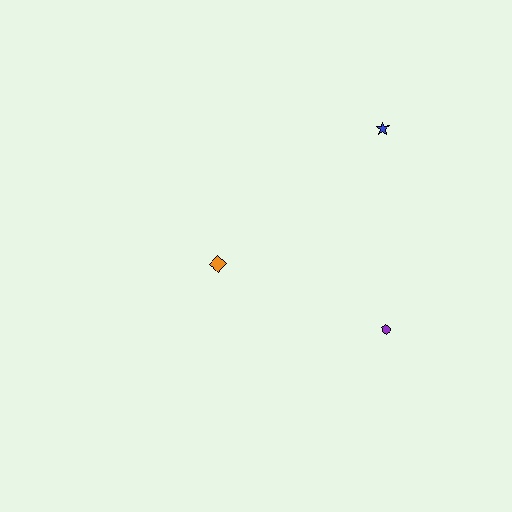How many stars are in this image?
There is 1 star.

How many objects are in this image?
There are 3 objects.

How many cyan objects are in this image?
There are no cyan objects.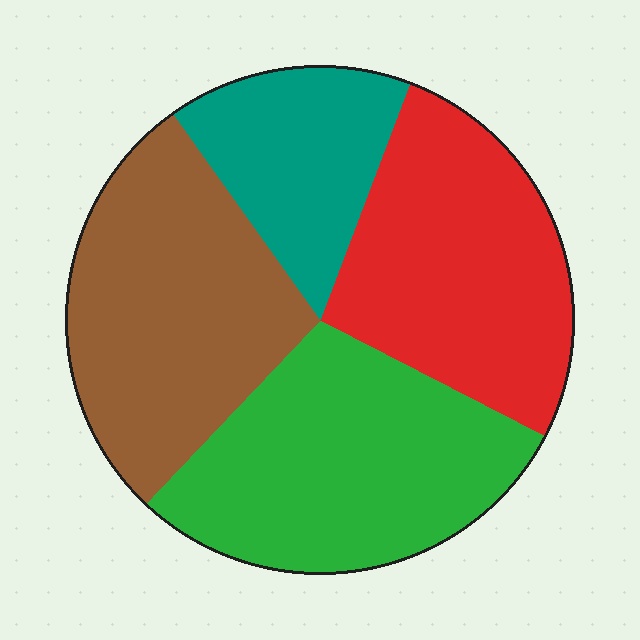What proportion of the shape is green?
Green takes up about one third (1/3) of the shape.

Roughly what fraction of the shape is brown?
Brown takes up about one quarter (1/4) of the shape.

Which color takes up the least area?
Teal, at roughly 15%.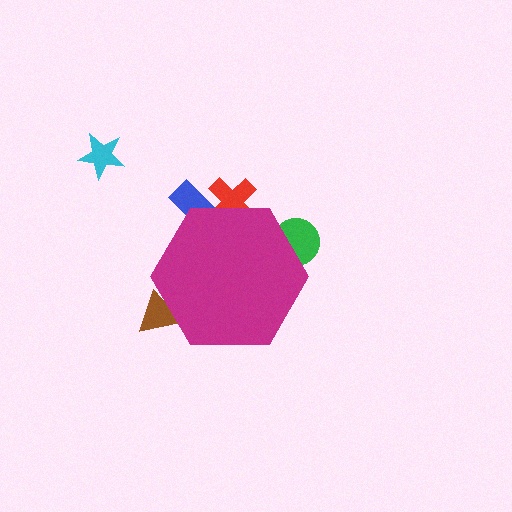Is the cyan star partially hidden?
No, the cyan star is fully visible.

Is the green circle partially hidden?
Yes, the green circle is partially hidden behind the magenta hexagon.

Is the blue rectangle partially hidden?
Yes, the blue rectangle is partially hidden behind the magenta hexagon.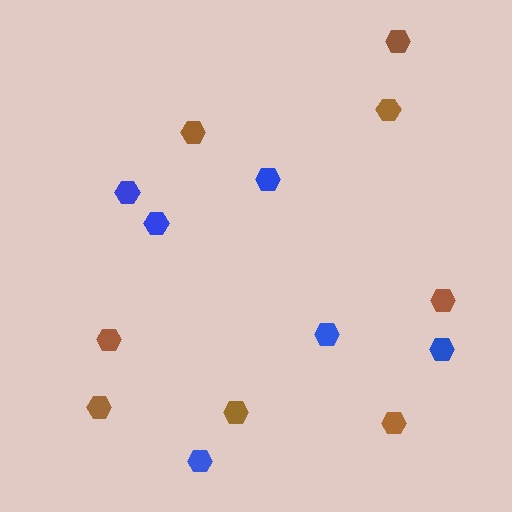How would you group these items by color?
There are 2 groups: one group of blue hexagons (6) and one group of brown hexagons (8).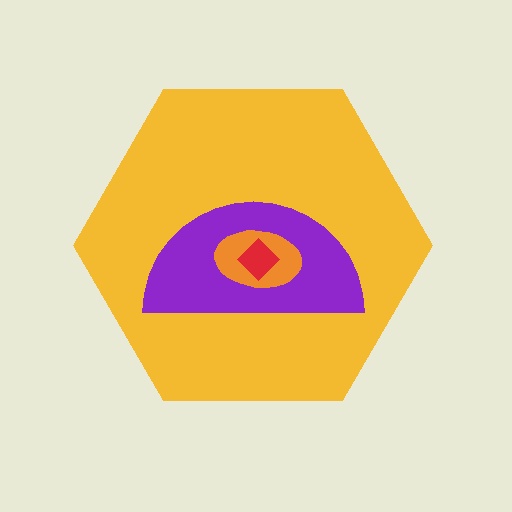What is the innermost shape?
The red diamond.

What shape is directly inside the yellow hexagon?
The purple semicircle.